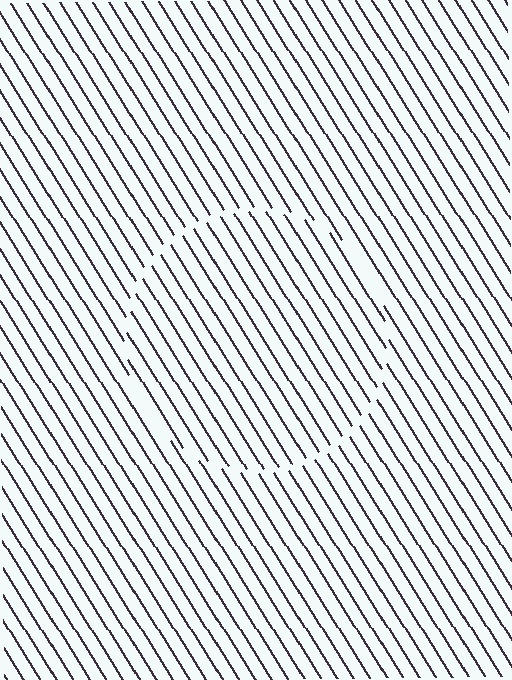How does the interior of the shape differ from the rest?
The interior of the shape contains the same grating, shifted by half a period — the contour is defined by the phase discontinuity where line-ends from the inner and outer gratings abut.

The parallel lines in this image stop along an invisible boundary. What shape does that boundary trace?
An illusory circle. The interior of the shape contains the same grating, shifted by half a period — the contour is defined by the phase discontinuity where line-ends from the inner and outer gratings abut.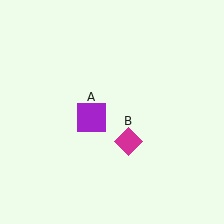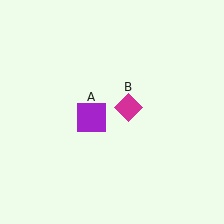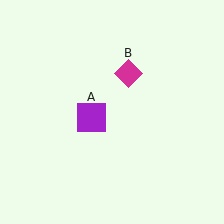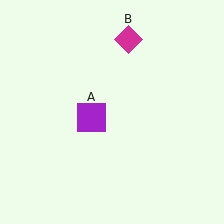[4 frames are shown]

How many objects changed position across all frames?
1 object changed position: magenta diamond (object B).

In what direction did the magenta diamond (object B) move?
The magenta diamond (object B) moved up.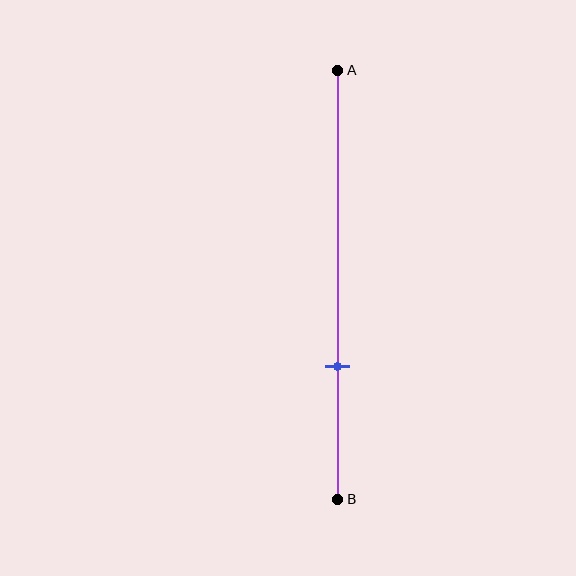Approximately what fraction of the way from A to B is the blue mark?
The blue mark is approximately 70% of the way from A to B.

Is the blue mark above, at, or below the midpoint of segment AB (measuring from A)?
The blue mark is below the midpoint of segment AB.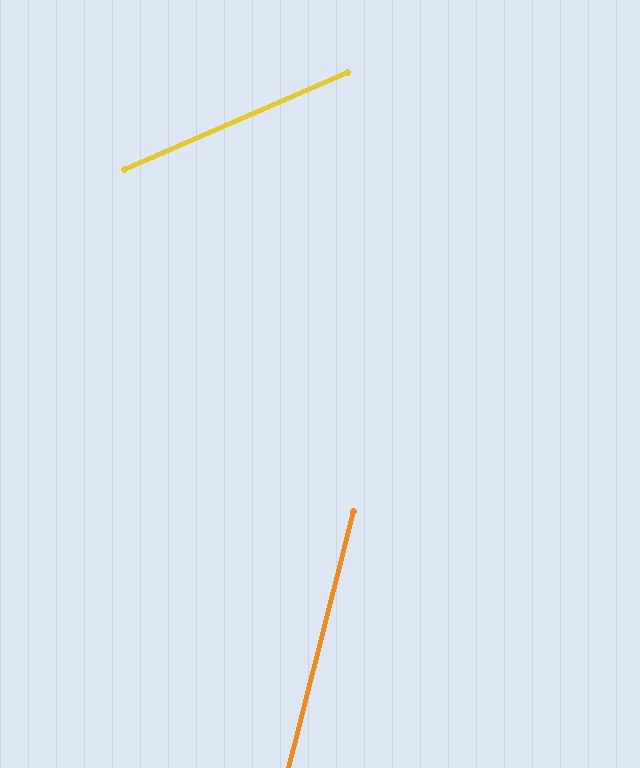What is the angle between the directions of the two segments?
Approximately 52 degrees.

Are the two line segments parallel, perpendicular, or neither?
Neither parallel nor perpendicular — they differ by about 52°.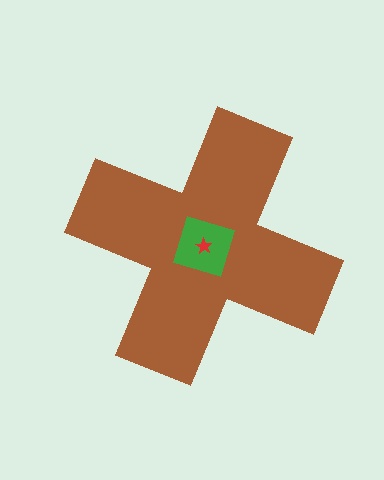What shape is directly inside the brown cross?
The green diamond.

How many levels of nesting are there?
3.